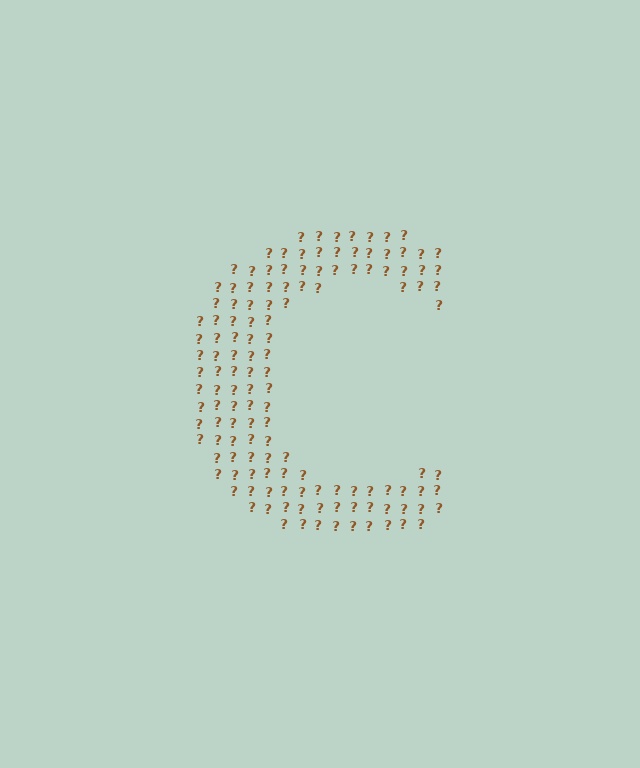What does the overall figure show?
The overall figure shows the letter C.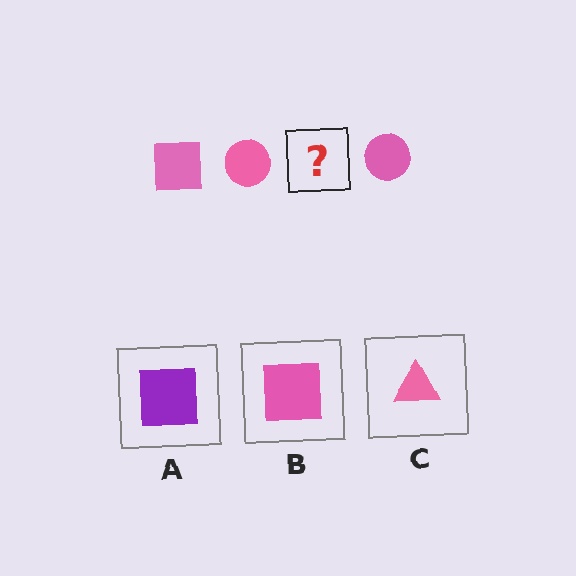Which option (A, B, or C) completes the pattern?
B.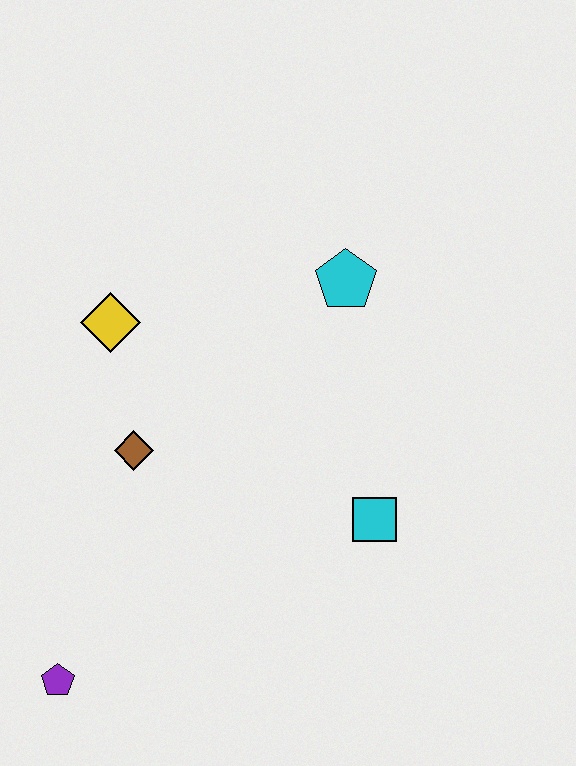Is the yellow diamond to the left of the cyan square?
Yes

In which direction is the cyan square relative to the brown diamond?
The cyan square is to the right of the brown diamond.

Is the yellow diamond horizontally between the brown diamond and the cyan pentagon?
No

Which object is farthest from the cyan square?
The purple pentagon is farthest from the cyan square.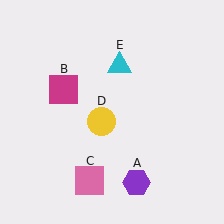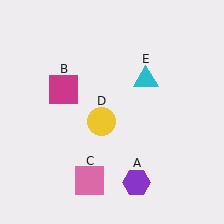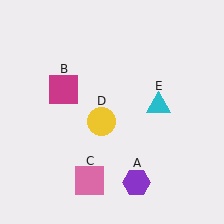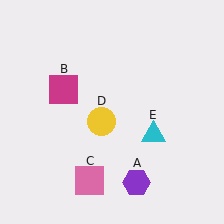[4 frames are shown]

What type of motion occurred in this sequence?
The cyan triangle (object E) rotated clockwise around the center of the scene.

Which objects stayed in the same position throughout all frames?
Purple hexagon (object A) and magenta square (object B) and pink square (object C) and yellow circle (object D) remained stationary.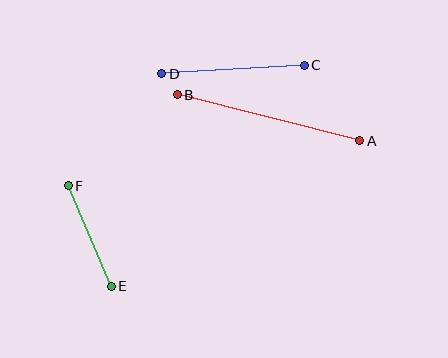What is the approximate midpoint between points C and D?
The midpoint is at approximately (233, 69) pixels.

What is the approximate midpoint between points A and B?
The midpoint is at approximately (269, 118) pixels.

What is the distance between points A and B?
The distance is approximately 189 pixels.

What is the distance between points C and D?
The distance is approximately 143 pixels.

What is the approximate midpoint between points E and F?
The midpoint is at approximately (90, 236) pixels.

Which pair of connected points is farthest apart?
Points A and B are farthest apart.